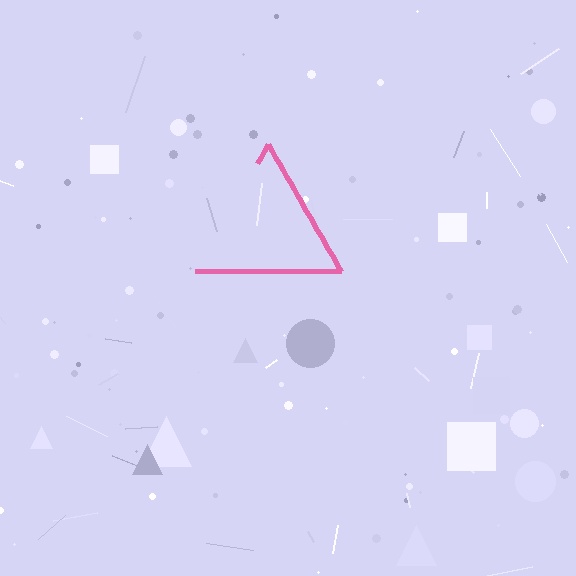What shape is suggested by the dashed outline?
The dashed outline suggests a triangle.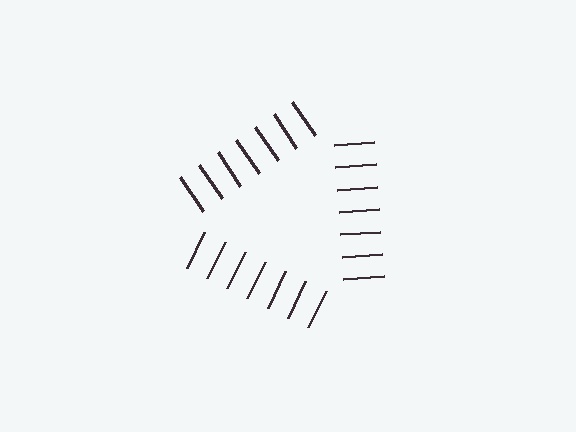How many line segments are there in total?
21 — 7 along each of the 3 edges.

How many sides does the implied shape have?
3 sides — the line-ends trace a triangle.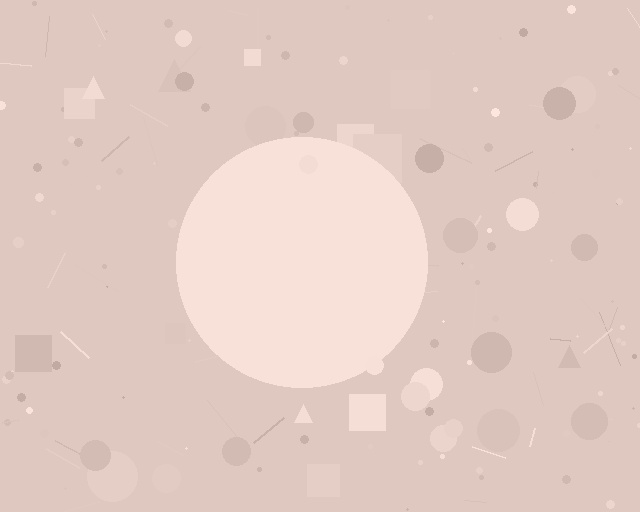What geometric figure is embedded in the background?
A circle is embedded in the background.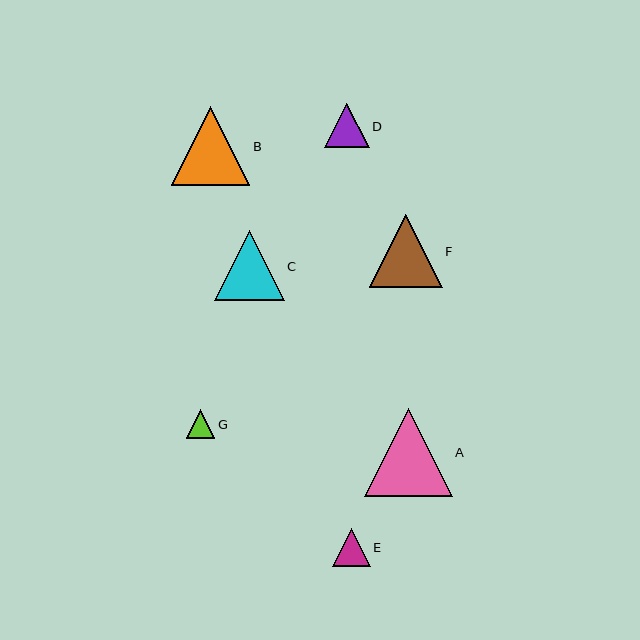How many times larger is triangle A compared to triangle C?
Triangle A is approximately 1.3 times the size of triangle C.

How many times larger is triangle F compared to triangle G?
Triangle F is approximately 2.5 times the size of triangle G.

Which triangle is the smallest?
Triangle G is the smallest with a size of approximately 29 pixels.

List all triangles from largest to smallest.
From largest to smallest: A, B, F, C, D, E, G.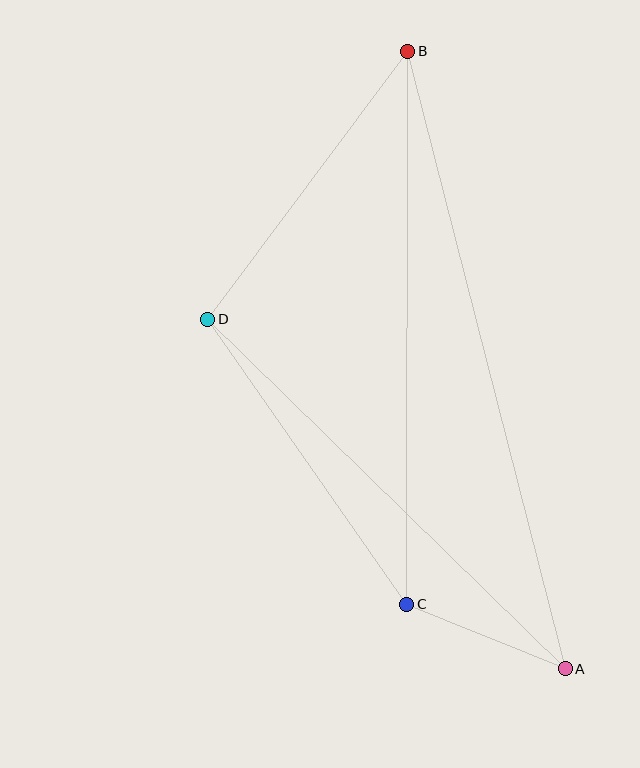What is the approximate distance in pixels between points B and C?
The distance between B and C is approximately 553 pixels.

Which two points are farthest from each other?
Points A and B are farthest from each other.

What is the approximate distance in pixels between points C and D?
The distance between C and D is approximately 348 pixels.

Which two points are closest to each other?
Points A and C are closest to each other.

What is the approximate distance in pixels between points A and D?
The distance between A and D is approximately 500 pixels.